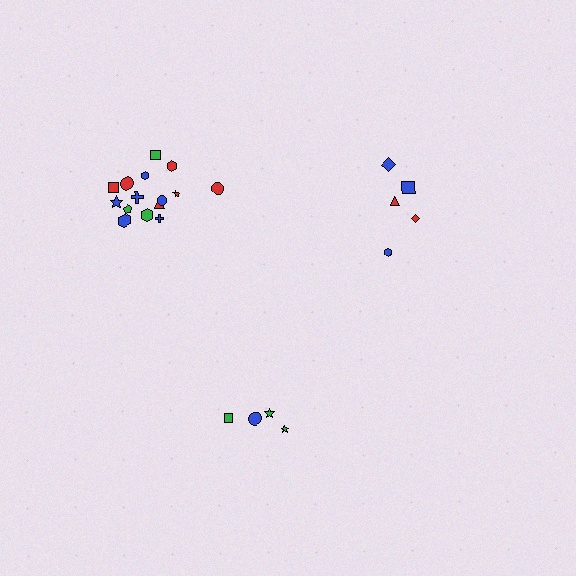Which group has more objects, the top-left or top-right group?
The top-left group.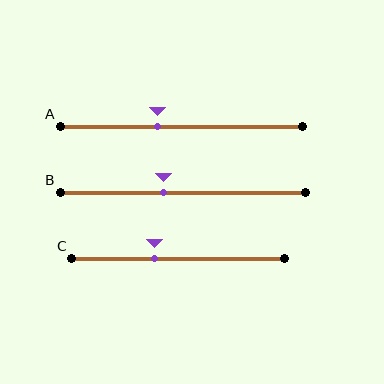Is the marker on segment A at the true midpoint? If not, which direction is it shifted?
No, the marker on segment A is shifted to the left by about 10% of the segment length.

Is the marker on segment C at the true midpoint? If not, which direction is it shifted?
No, the marker on segment C is shifted to the left by about 11% of the segment length.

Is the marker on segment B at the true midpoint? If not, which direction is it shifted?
No, the marker on segment B is shifted to the left by about 8% of the segment length.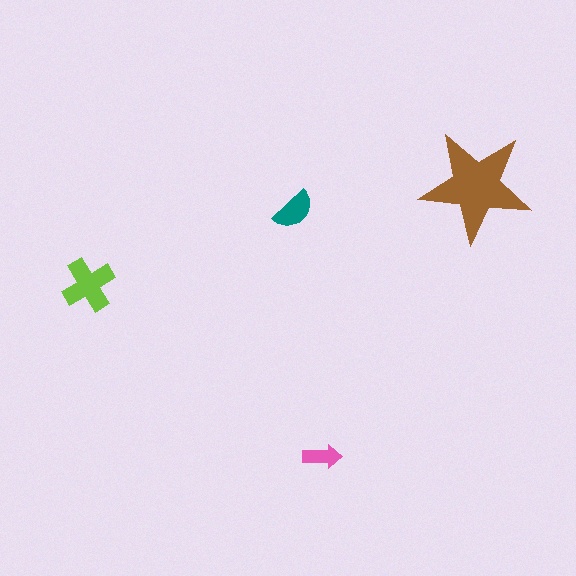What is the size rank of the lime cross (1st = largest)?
2nd.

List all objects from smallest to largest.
The pink arrow, the teal semicircle, the lime cross, the brown star.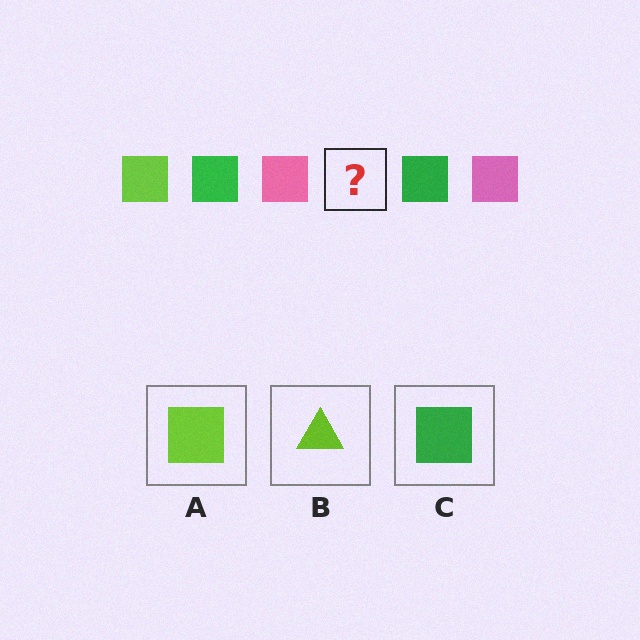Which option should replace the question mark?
Option A.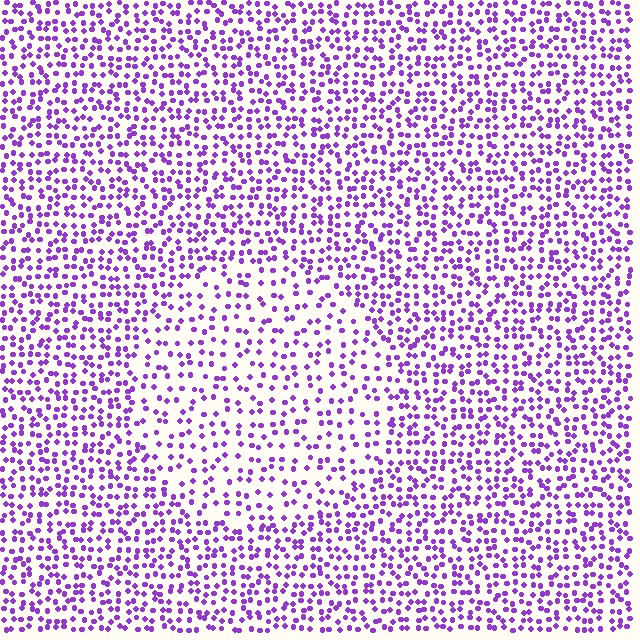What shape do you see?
I see a circle.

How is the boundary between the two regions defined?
The boundary is defined by a change in element density (approximately 1.7x ratio). All elements are the same color, size, and shape.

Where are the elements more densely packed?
The elements are more densely packed outside the circle boundary.